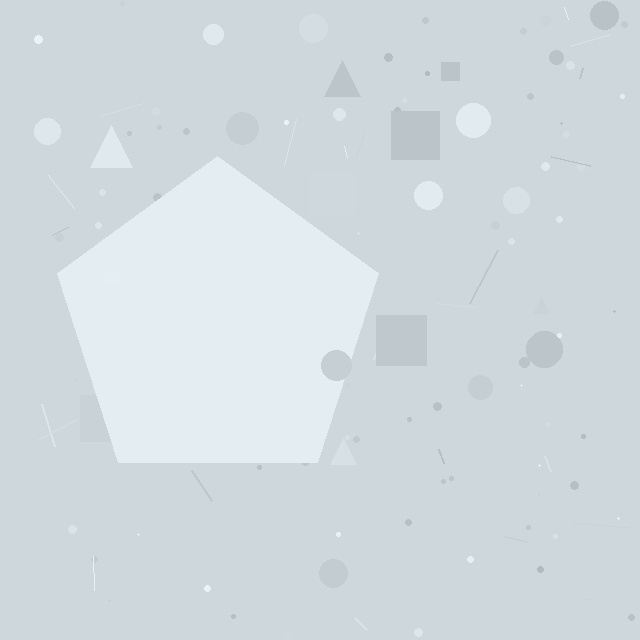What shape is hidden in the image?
A pentagon is hidden in the image.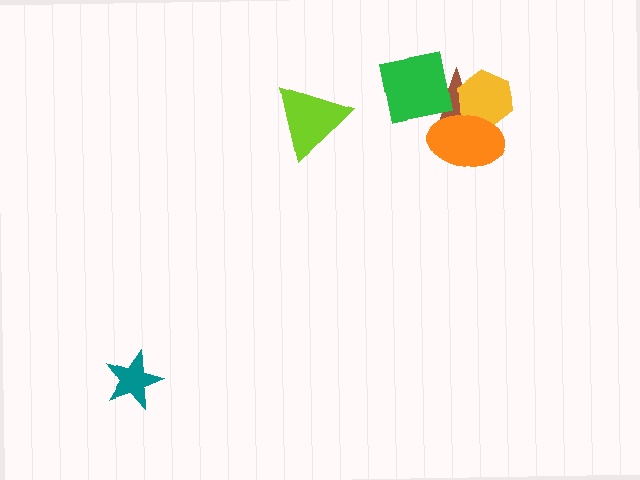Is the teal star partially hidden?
No, no other shape covers it.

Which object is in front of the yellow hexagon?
The orange ellipse is in front of the yellow hexagon.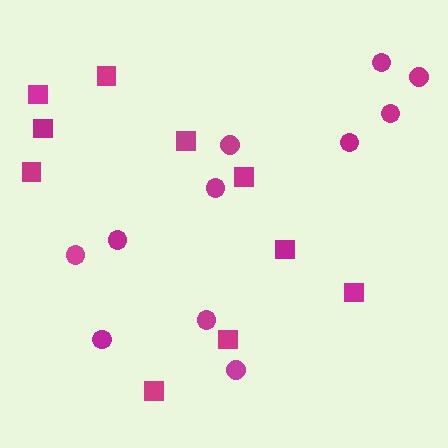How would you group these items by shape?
There are 2 groups: one group of squares (10) and one group of circles (11).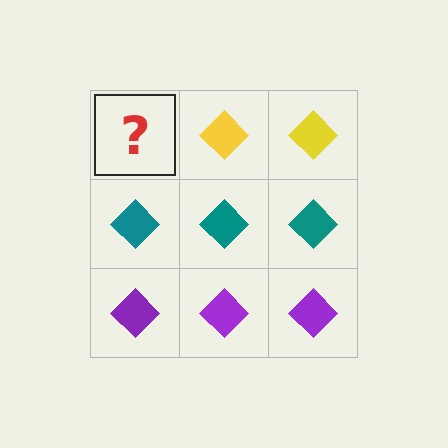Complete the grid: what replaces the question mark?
The question mark should be replaced with a yellow diamond.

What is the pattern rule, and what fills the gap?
The rule is that each row has a consistent color. The gap should be filled with a yellow diamond.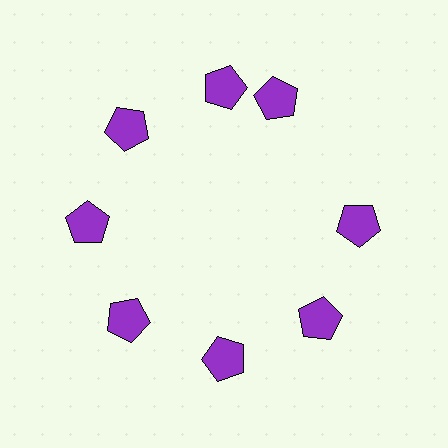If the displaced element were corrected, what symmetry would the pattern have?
It would have 8-fold rotational symmetry — the pattern would map onto itself every 45 degrees.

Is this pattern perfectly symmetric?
No. The 8 purple pentagons are arranged in a ring, but one element near the 2 o'clock position is rotated out of alignment along the ring, breaking the 8-fold rotational symmetry.